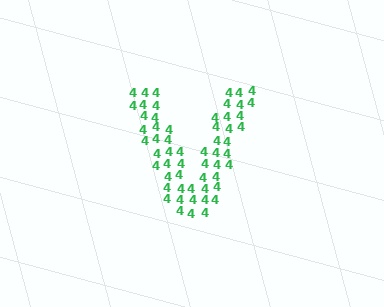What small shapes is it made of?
It is made of small digit 4's.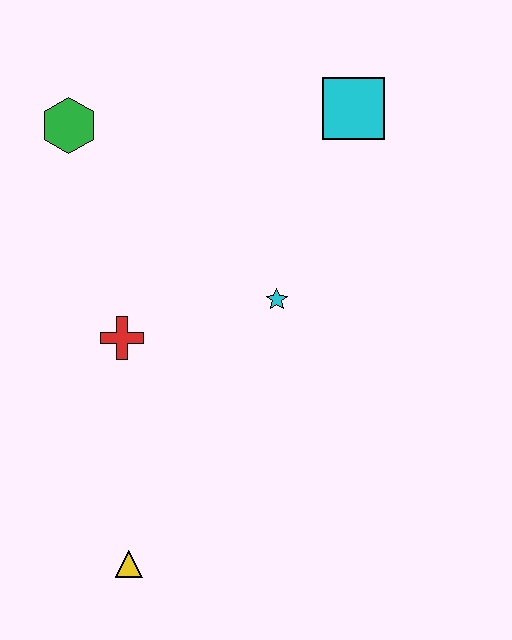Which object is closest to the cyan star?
The red cross is closest to the cyan star.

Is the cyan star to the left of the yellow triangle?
No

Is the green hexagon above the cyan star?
Yes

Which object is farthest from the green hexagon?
The yellow triangle is farthest from the green hexagon.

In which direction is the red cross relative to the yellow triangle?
The red cross is above the yellow triangle.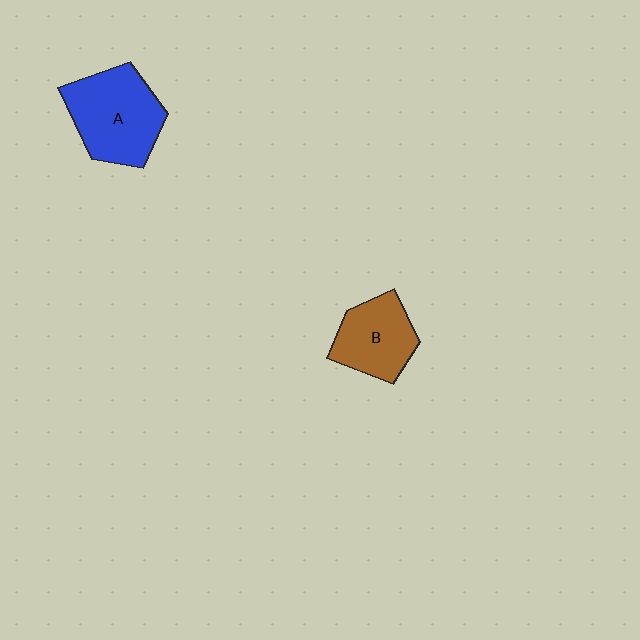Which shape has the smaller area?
Shape B (brown).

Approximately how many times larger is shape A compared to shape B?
Approximately 1.4 times.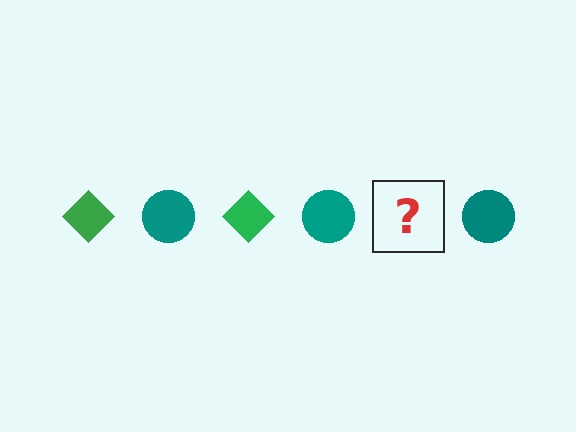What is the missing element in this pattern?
The missing element is a green diamond.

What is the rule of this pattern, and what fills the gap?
The rule is that the pattern alternates between green diamond and teal circle. The gap should be filled with a green diamond.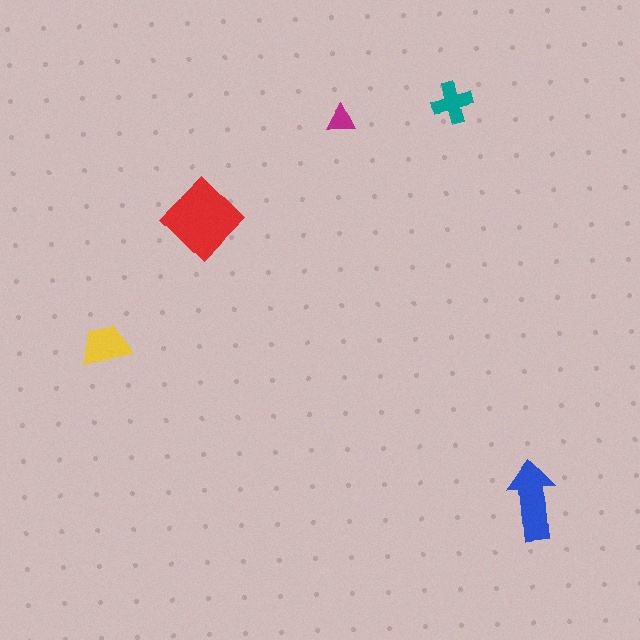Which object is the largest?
The red diamond.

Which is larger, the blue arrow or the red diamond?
The red diamond.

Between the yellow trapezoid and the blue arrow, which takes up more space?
The blue arrow.